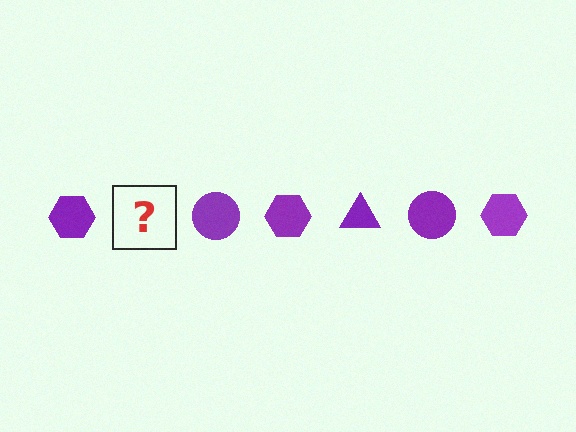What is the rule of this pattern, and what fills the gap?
The rule is that the pattern cycles through hexagon, triangle, circle shapes in purple. The gap should be filled with a purple triangle.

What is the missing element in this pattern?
The missing element is a purple triangle.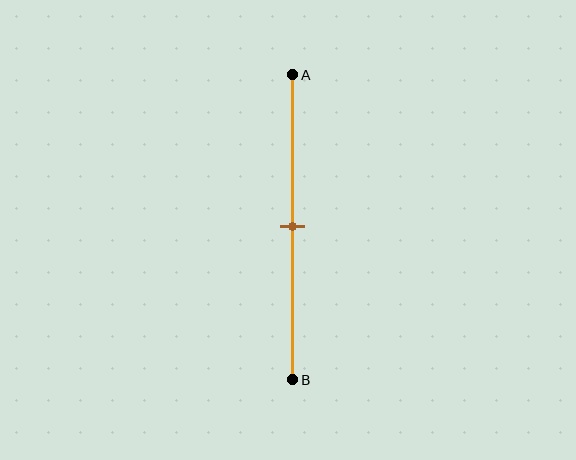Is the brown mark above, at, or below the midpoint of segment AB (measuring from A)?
The brown mark is approximately at the midpoint of segment AB.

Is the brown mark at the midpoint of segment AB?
Yes, the mark is approximately at the midpoint.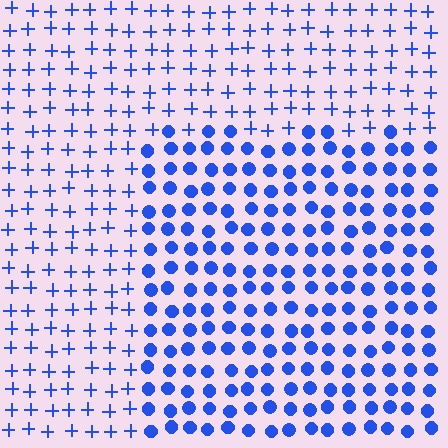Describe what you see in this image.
The image is filled with small blue elements arranged in a uniform grid. A rectangle-shaped region contains circles, while the surrounding area contains plus signs. The boundary is defined purely by the change in element shape.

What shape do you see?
I see a rectangle.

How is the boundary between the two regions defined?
The boundary is defined by a change in element shape: circles inside vs. plus signs outside. All elements share the same color and spacing.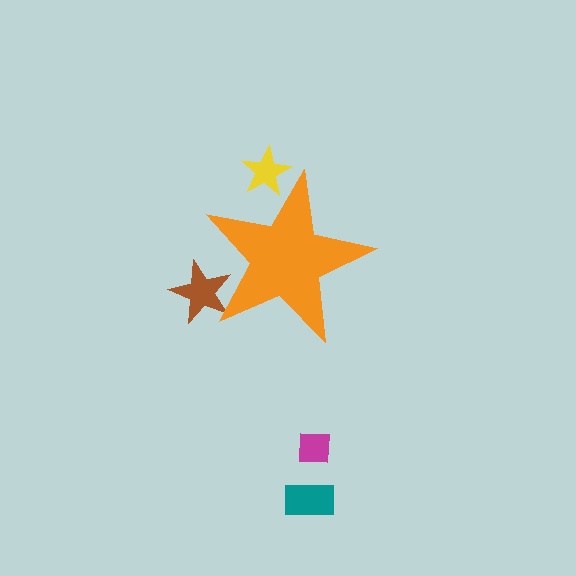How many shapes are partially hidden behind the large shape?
2 shapes are partially hidden.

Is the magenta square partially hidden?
No, the magenta square is fully visible.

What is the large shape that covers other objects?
An orange star.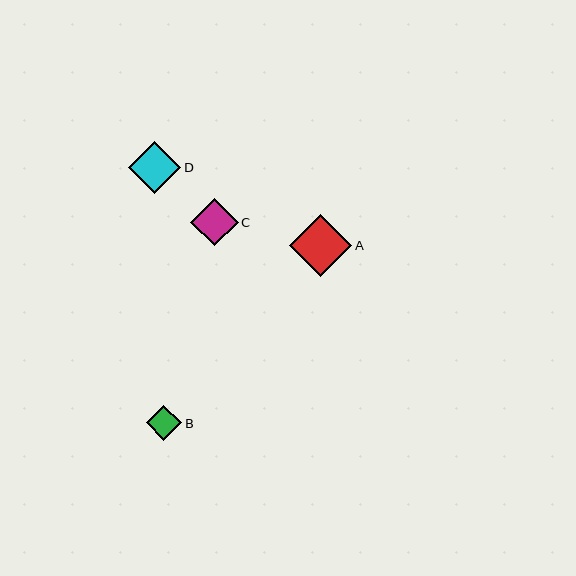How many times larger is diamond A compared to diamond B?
Diamond A is approximately 1.8 times the size of diamond B.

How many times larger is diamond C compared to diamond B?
Diamond C is approximately 1.4 times the size of diamond B.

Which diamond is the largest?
Diamond A is the largest with a size of approximately 63 pixels.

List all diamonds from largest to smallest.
From largest to smallest: A, D, C, B.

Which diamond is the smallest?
Diamond B is the smallest with a size of approximately 35 pixels.